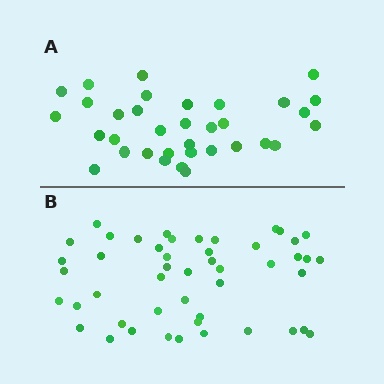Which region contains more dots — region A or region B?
Region B (the bottom region) has more dots.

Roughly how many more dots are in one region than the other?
Region B has approximately 15 more dots than region A.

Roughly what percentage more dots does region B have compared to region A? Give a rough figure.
About 40% more.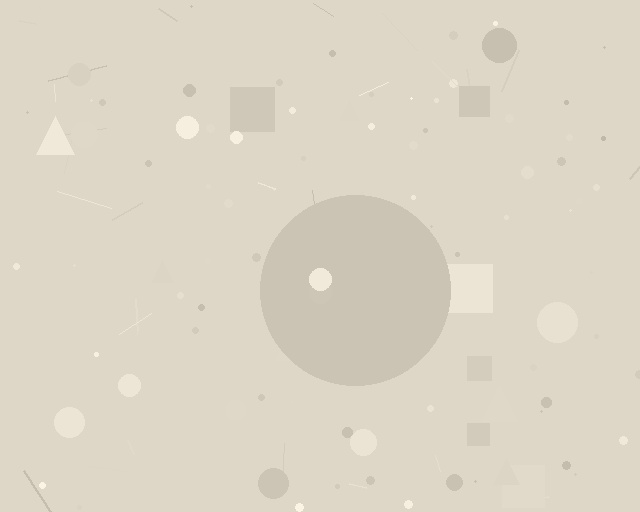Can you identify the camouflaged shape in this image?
The camouflaged shape is a circle.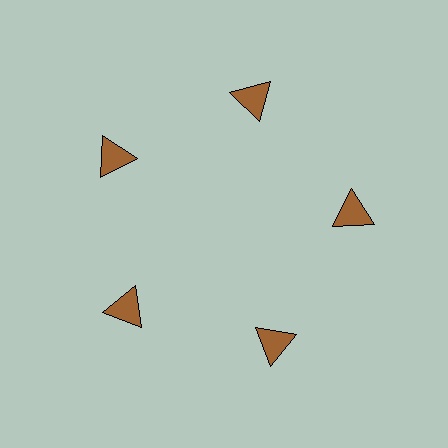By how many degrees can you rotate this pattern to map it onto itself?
The pattern maps onto itself every 72 degrees of rotation.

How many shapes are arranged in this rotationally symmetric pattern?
There are 5 shapes, arranged in 5 groups of 1.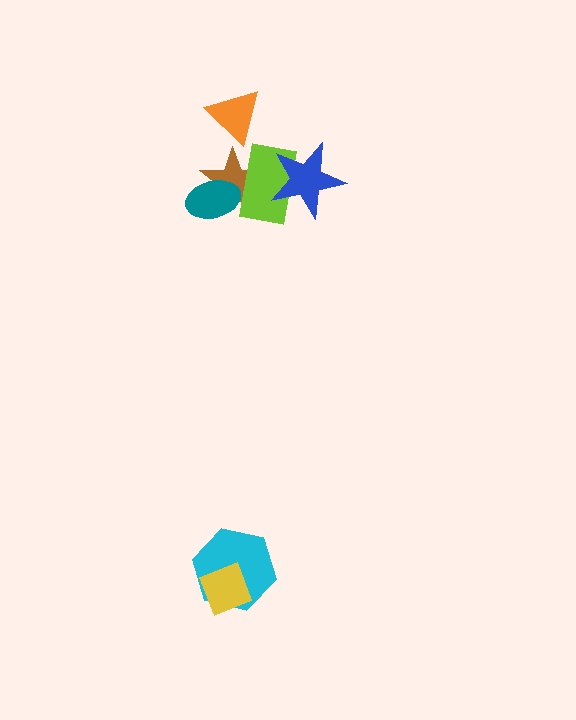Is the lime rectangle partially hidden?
Yes, it is partially covered by another shape.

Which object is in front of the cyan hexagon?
The yellow diamond is in front of the cyan hexagon.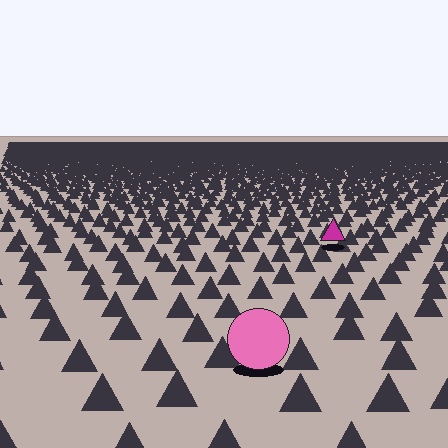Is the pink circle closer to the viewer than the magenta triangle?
Yes. The pink circle is closer — you can tell from the texture gradient: the ground texture is coarser near it.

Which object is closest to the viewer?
The pink circle is closest. The texture marks near it are larger and more spread out.